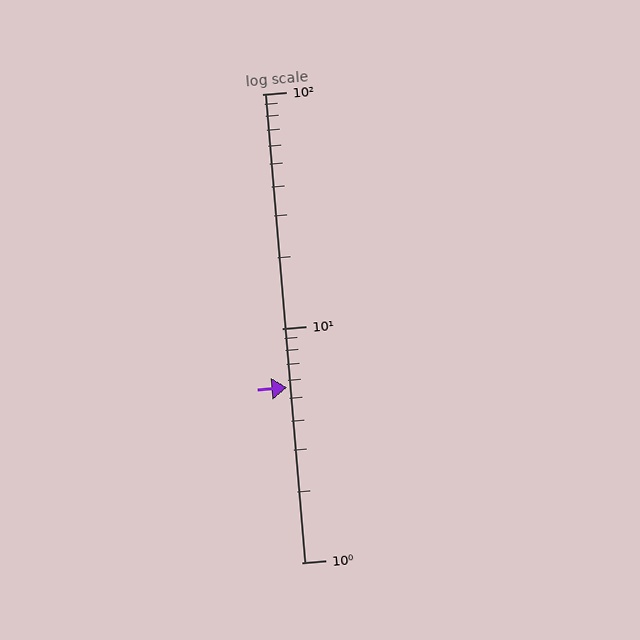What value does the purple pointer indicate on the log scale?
The pointer indicates approximately 5.6.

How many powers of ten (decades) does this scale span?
The scale spans 2 decades, from 1 to 100.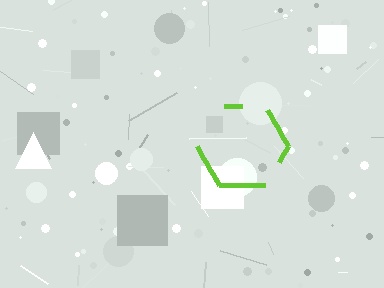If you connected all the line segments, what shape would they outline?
They would outline a hexagon.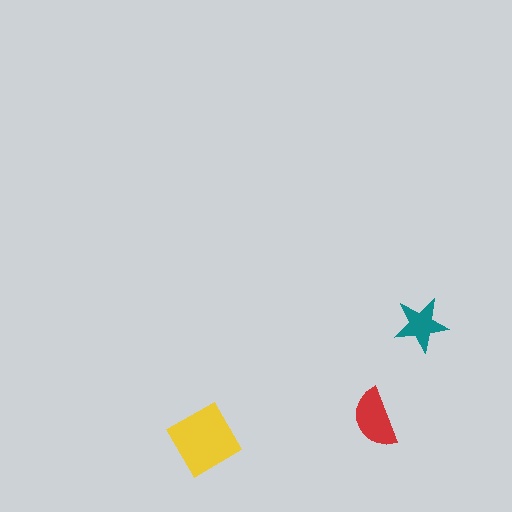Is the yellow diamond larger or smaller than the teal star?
Larger.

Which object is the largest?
The yellow diamond.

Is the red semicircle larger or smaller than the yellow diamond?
Smaller.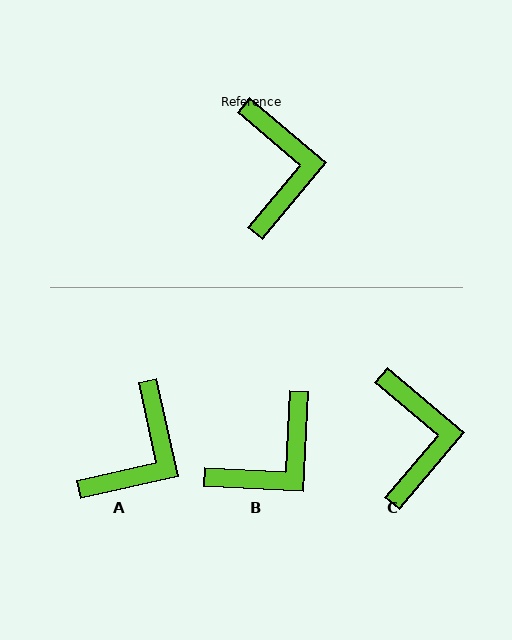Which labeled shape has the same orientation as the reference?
C.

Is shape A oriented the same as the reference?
No, it is off by about 37 degrees.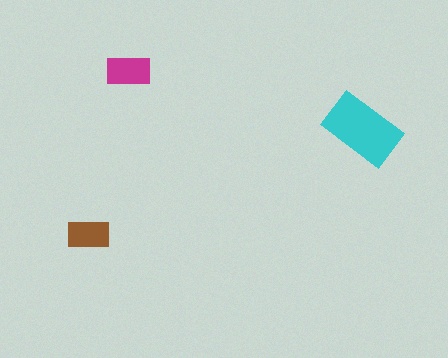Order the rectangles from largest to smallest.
the cyan one, the magenta one, the brown one.